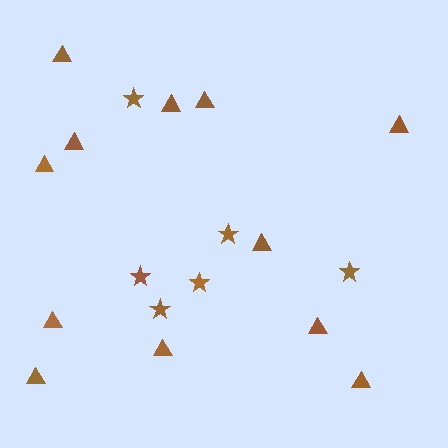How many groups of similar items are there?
There are 2 groups: one group of triangles (12) and one group of stars (6).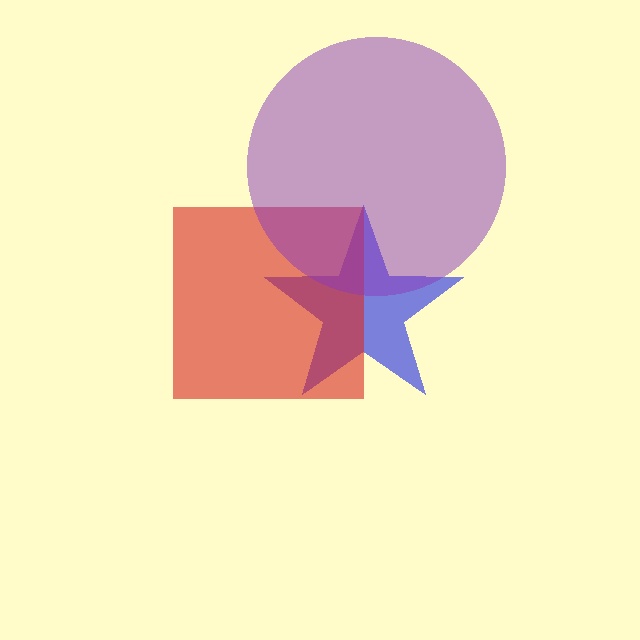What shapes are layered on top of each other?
The layered shapes are: a blue star, a red square, a purple circle.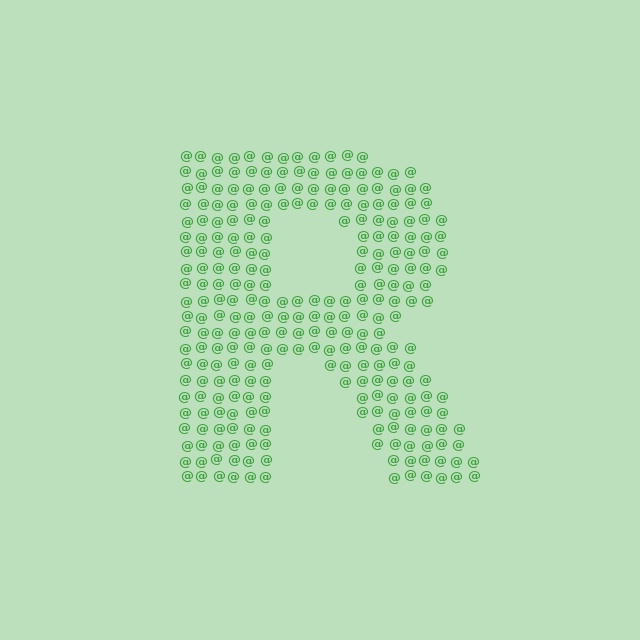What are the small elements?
The small elements are at signs.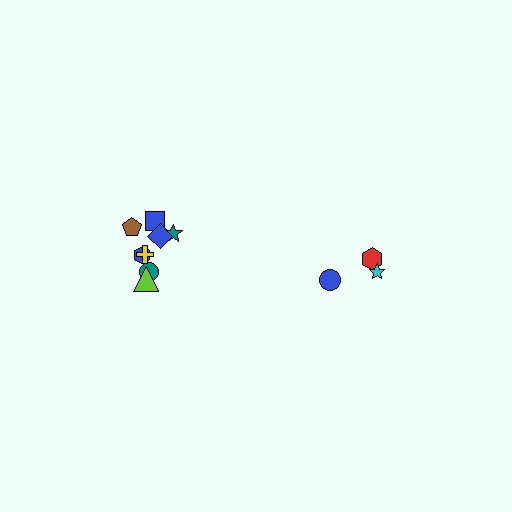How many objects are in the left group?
There are 8 objects.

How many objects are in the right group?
There are 3 objects.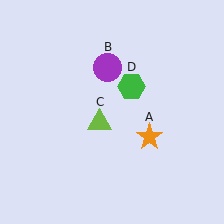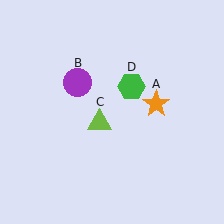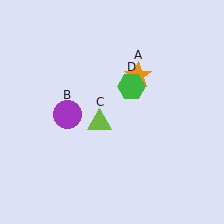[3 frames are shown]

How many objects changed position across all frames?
2 objects changed position: orange star (object A), purple circle (object B).